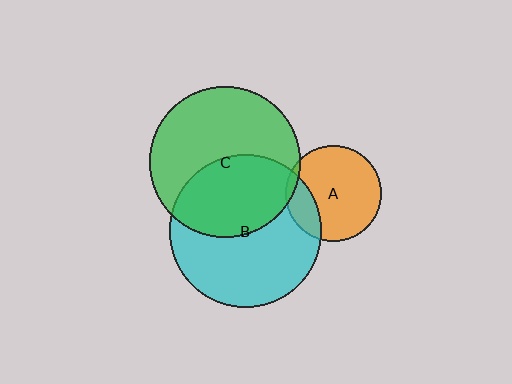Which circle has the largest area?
Circle B (cyan).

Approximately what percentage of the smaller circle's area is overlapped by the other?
Approximately 20%.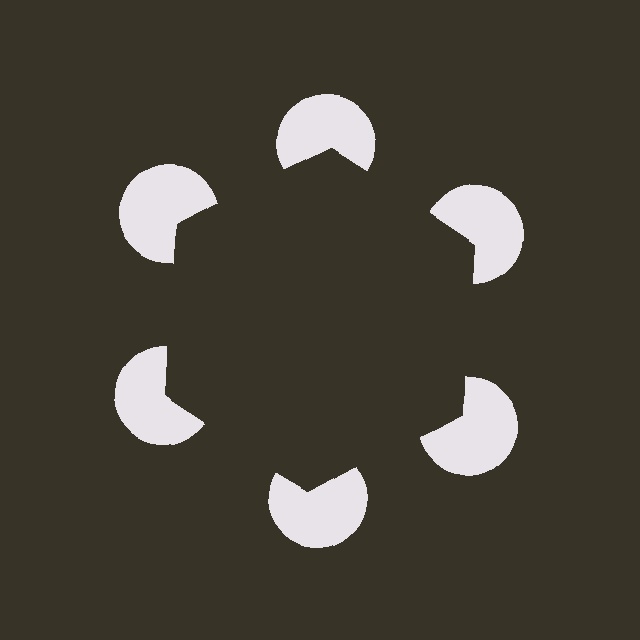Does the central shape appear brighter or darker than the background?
It typically appears slightly darker than the background, even though no actual brightness change is drawn.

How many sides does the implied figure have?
6 sides.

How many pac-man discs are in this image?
There are 6 — one at each vertex of the illusory hexagon.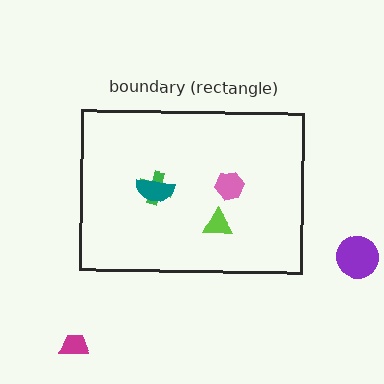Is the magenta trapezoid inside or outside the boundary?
Outside.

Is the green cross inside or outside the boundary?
Inside.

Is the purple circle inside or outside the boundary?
Outside.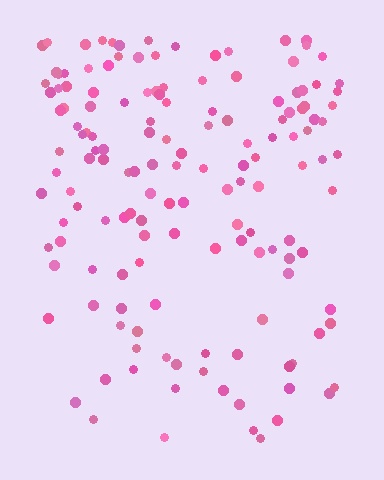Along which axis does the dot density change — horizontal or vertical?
Vertical.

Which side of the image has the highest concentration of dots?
The top.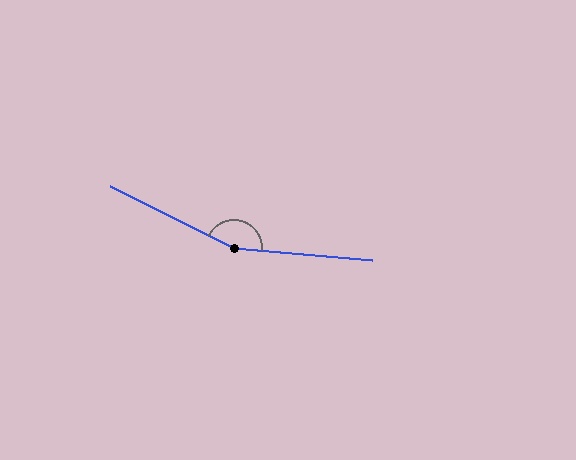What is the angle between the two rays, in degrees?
Approximately 159 degrees.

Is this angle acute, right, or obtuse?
It is obtuse.